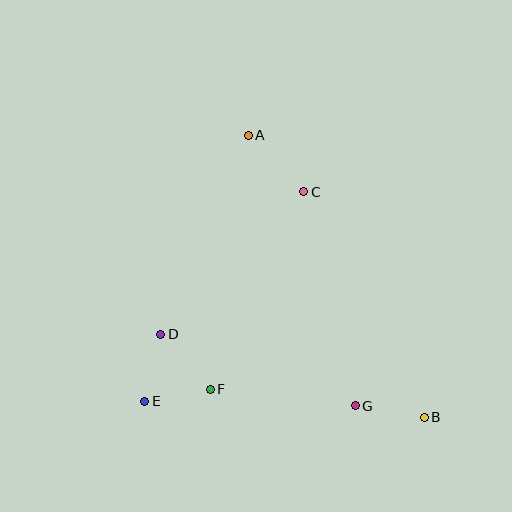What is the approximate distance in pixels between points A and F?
The distance between A and F is approximately 256 pixels.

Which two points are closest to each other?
Points E and F are closest to each other.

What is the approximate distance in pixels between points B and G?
The distance between B and G is approximately 70 pixels.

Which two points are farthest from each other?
Points A and B are farthest from each other.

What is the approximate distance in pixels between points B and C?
The distance between B and C is approximately 255 pixels.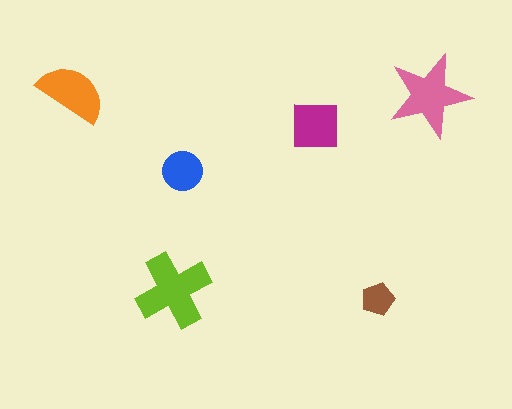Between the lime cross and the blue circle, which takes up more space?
The lime cross.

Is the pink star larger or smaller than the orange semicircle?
Larger.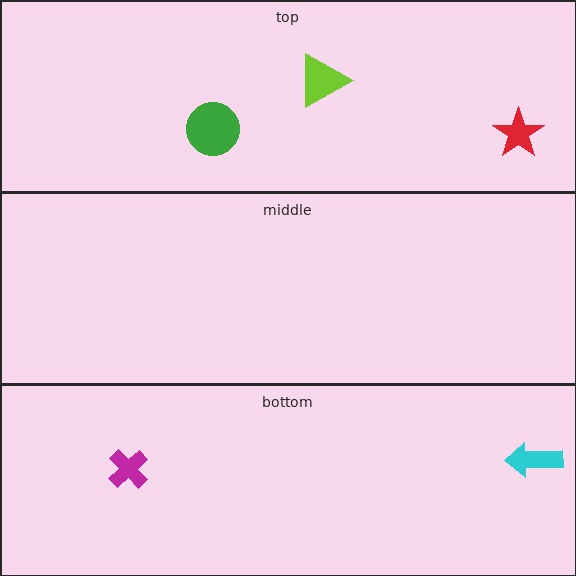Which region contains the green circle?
The top region.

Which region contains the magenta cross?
The bottom region.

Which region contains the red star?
The top region.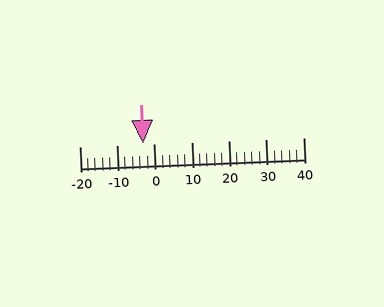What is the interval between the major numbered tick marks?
The major tick marks are spaced 10 units apart.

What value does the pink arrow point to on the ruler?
The pink arrow points to approximately -3.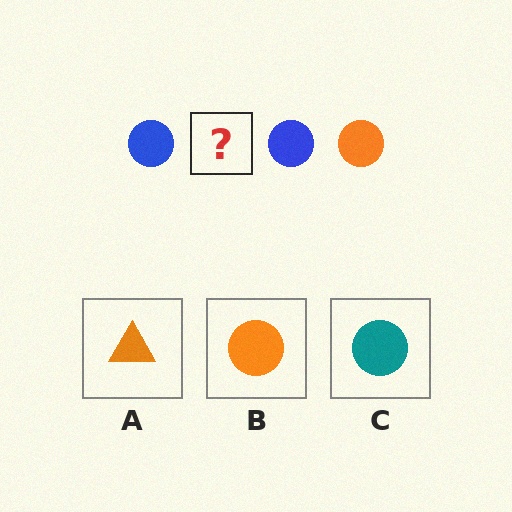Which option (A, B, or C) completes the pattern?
B.